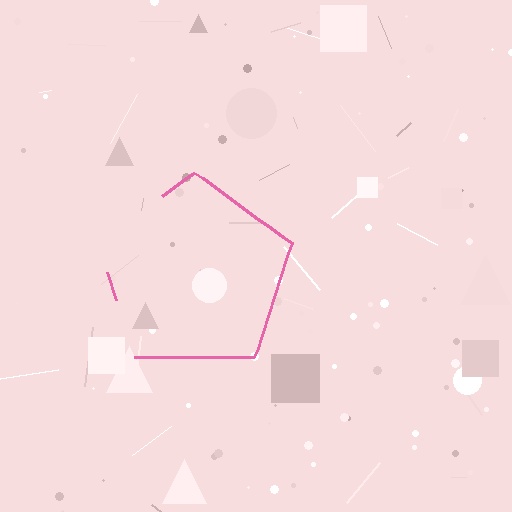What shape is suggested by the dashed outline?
The dashed outline suggests a pentagon.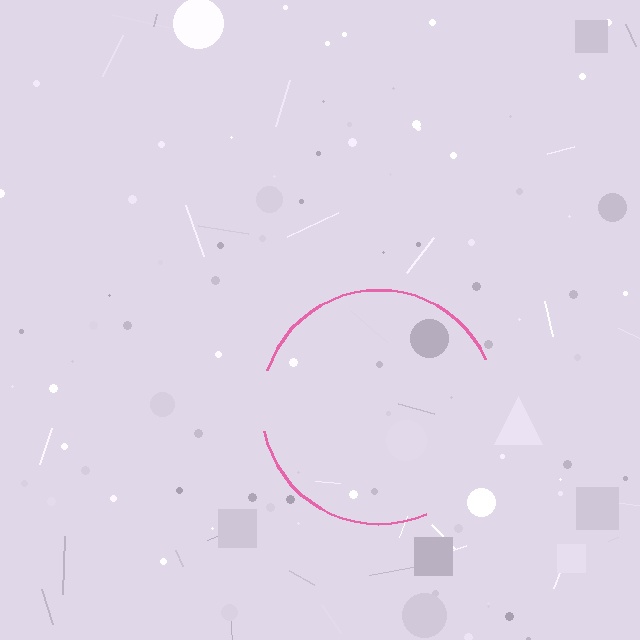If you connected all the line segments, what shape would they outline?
They would outline a circle.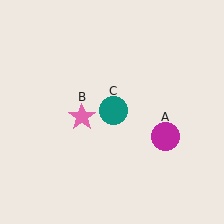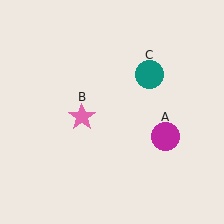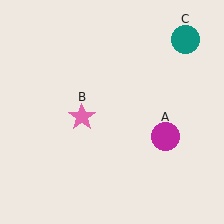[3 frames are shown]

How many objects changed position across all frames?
1 object changed position: teal circle (object C).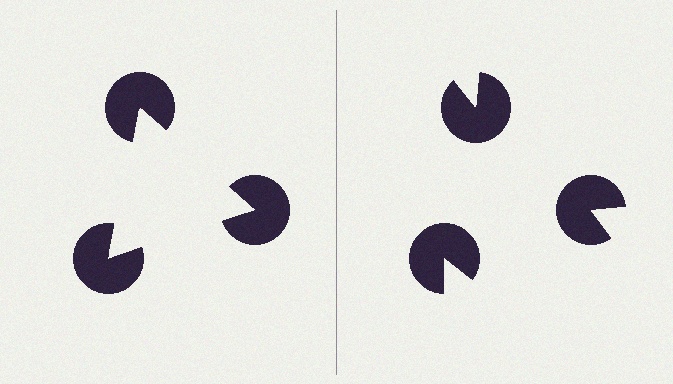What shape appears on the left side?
An illusory triangle.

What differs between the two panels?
The pac-man discs are positioned identically on both sides; only the wedge orientations differ. On the left they align to a triangle; on the right they are misaligned.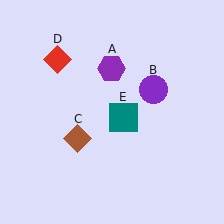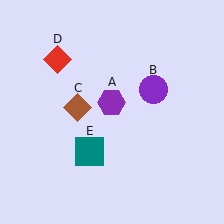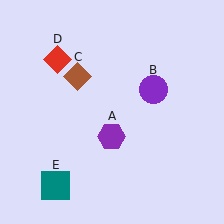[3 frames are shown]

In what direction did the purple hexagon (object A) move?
The purple hexagon (object A) moved down.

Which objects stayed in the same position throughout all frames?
Purple circle (object B) and red diamond (object D) remained stationary.